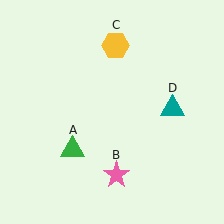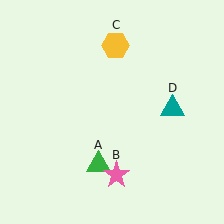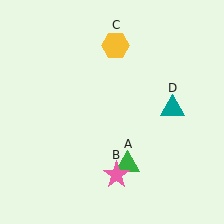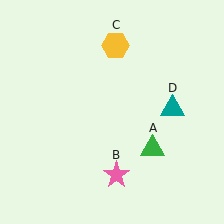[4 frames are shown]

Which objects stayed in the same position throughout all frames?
Pink star (object B) and yellow hexagon (object C) and teal triangle (object D) remained stationary.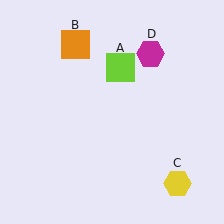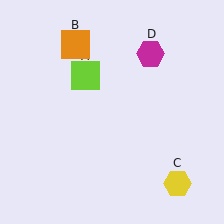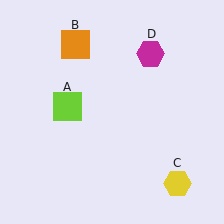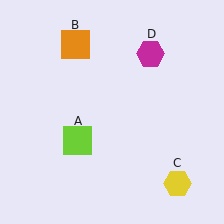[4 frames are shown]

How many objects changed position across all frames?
1 object changed position: lime square (object A).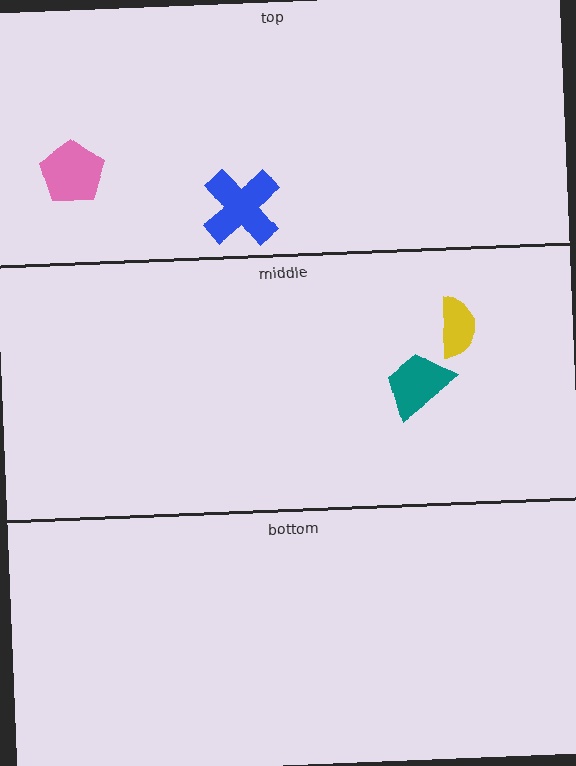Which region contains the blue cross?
The top region.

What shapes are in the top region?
The pink pentagon, the blue cross.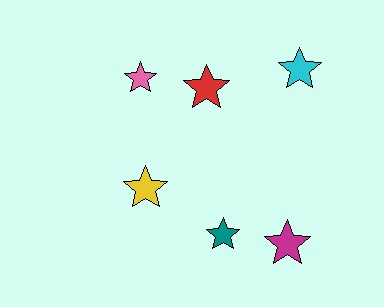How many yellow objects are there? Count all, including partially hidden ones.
There is 1 yellow object.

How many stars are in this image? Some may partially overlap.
There are 6 stars.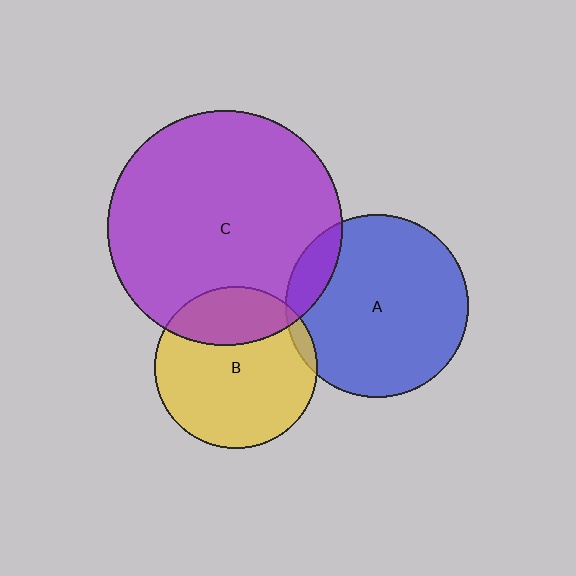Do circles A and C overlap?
Yes.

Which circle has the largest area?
Circle C (purple).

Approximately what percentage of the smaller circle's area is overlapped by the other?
Approximately 10%.